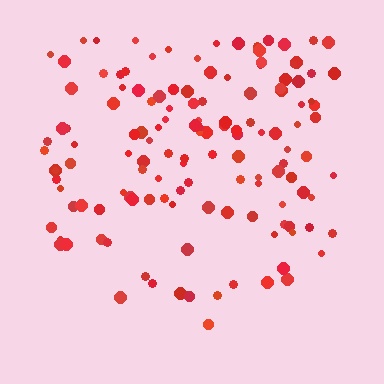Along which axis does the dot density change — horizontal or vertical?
Vertical.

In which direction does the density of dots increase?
From bottom to top, with the top side densest.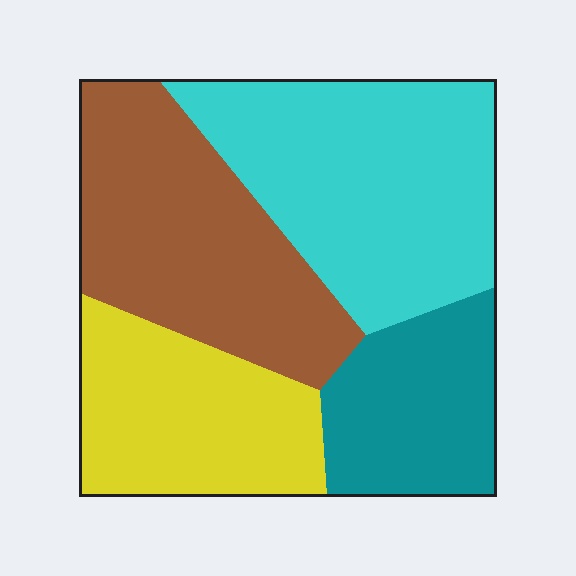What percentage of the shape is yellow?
Yellow takes up about one fifth (1/5) of the shape.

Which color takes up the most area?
Cyan, at roughly 35%.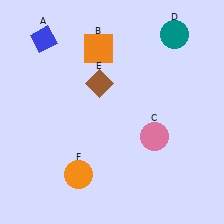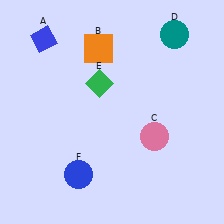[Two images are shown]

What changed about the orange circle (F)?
In Image 1, F is orange. In Image 2, it changed to blue.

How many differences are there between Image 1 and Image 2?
There are 2 differences between the two images.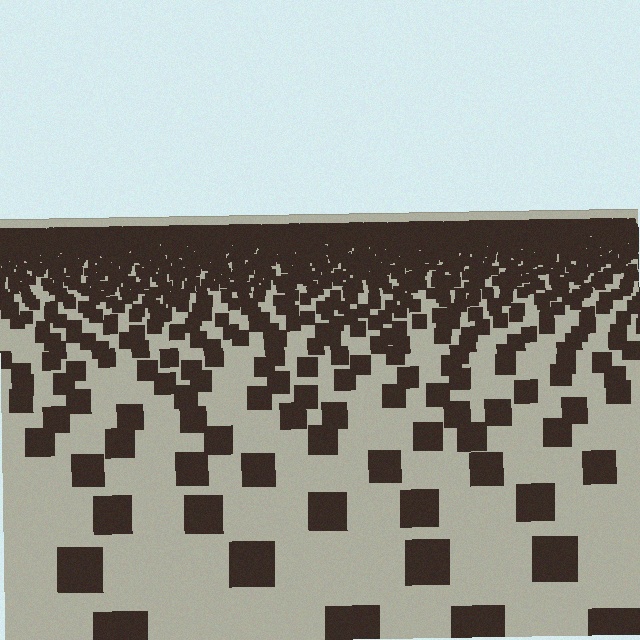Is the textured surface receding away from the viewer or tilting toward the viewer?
The surface is receding away from the viewer. Texture elements get smaller and denser toward the top.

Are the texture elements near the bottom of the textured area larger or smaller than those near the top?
Larger. Near the bottom, elements are closer to the viewer and appear at a bigger on-screen size.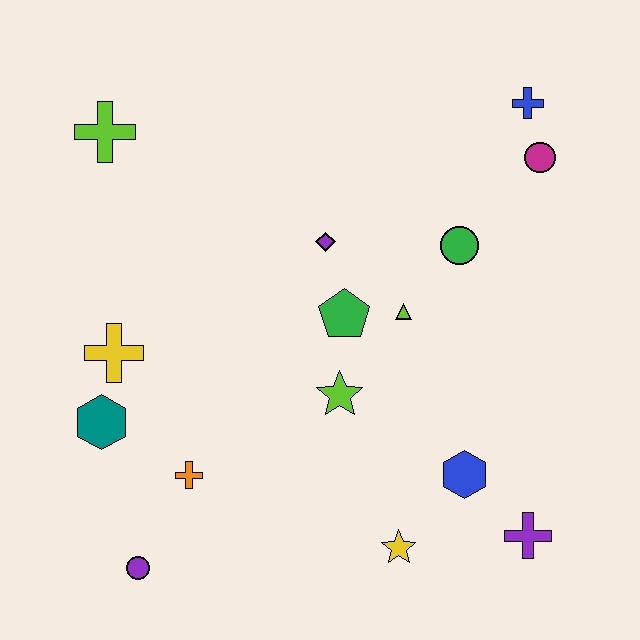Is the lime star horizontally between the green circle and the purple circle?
Yes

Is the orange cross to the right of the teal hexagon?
Yes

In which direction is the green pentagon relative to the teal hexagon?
The green pentagon is to the right of the teal hexagon.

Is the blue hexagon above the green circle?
No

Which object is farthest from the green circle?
The purple circle is farthest from the green circle.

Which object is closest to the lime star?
The green pentagon is closest to the lime star.